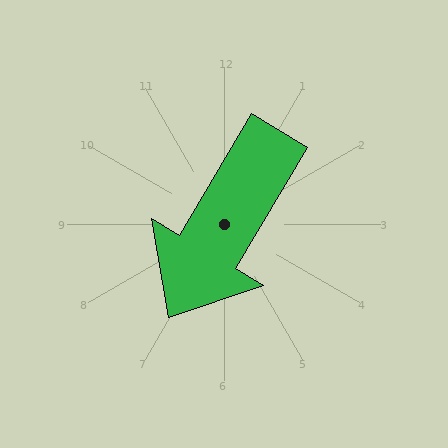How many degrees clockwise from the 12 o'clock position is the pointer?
Approximately 211 degrees.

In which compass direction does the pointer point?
Southwest.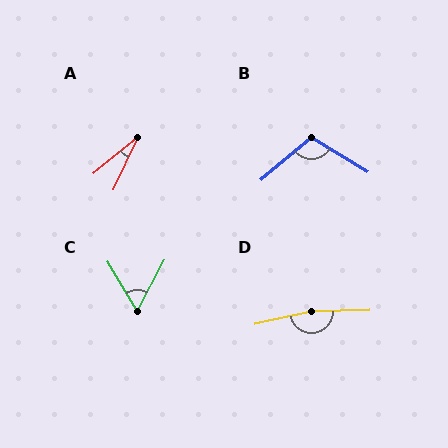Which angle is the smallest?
A, at approximately 25 degrees.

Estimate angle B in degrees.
Approximately 109 degrees.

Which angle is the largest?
D, at approximately 169 degrees.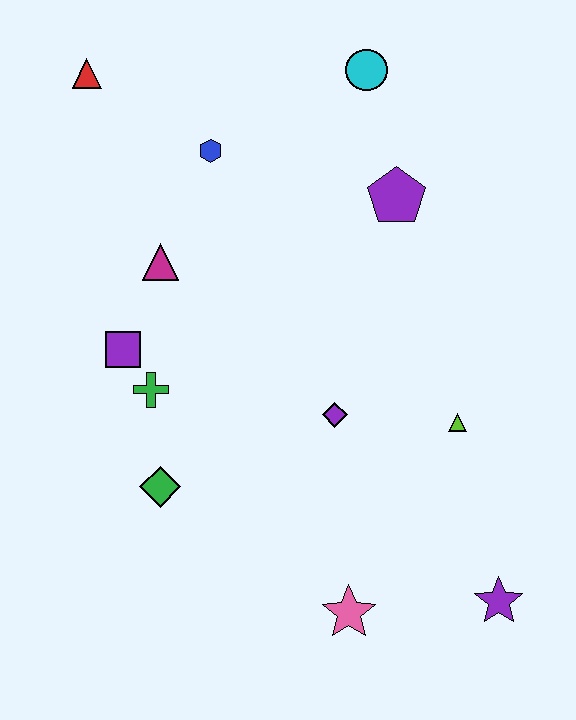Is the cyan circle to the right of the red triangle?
Yes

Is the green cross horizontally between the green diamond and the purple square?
Yes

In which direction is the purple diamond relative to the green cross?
The purple diamond is to the right of the green cross.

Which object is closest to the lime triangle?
The purple diamond is closest to the lime triangle.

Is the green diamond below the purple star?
No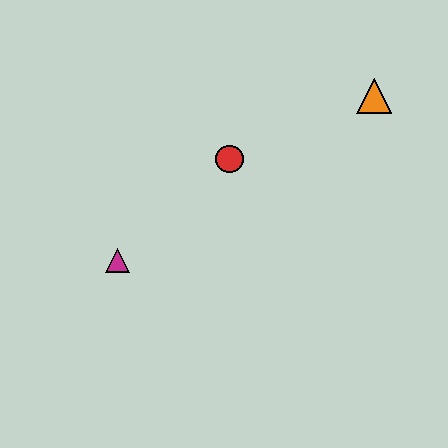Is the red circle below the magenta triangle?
No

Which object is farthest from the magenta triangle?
The orange triangle is farthest from the magenta triangle.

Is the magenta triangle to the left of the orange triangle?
Yes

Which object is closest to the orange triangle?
The red circle is closest to the orange triangle.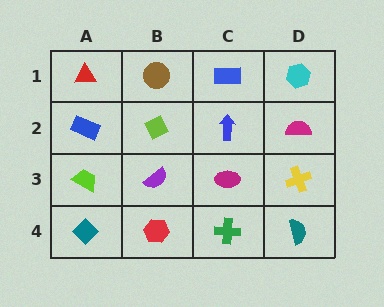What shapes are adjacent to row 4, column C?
A magenta ellipse (row 3, column C), a red hexagon (row 4, column B), a teal semicircle (row 4, column D).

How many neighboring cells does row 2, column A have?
3.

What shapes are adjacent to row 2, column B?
A brown circle (row 1, column B), a purple semicircle (row 3, column B), a blue rectangle (row 2, column A), a blue arrow (row 2, column C).